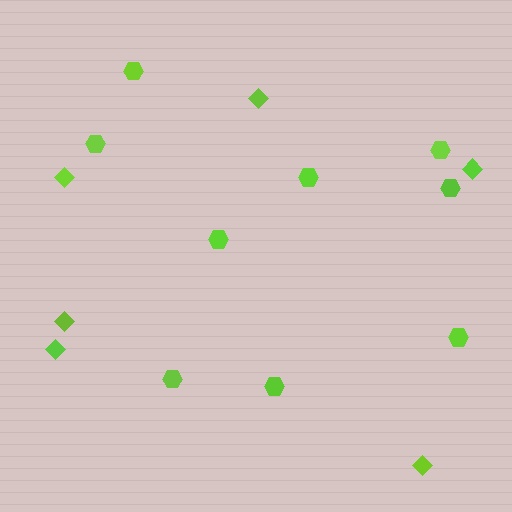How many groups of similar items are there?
There are 2 groups: one group of hexagons (9) and one group of diamonds (6).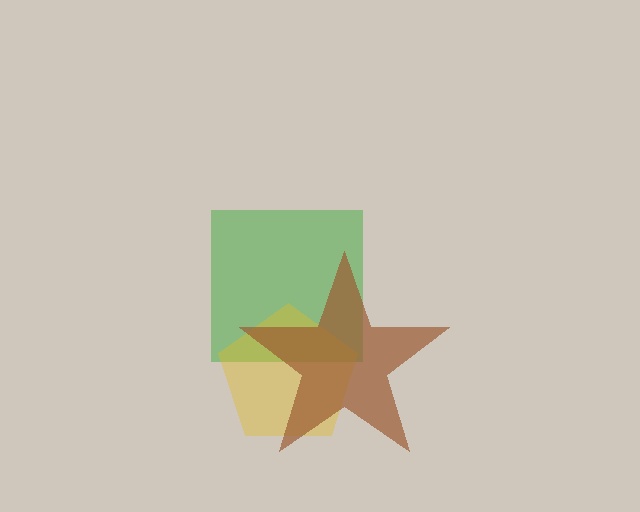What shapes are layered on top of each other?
The layered shapes are: a green square, a yellow pentagon, a brown star.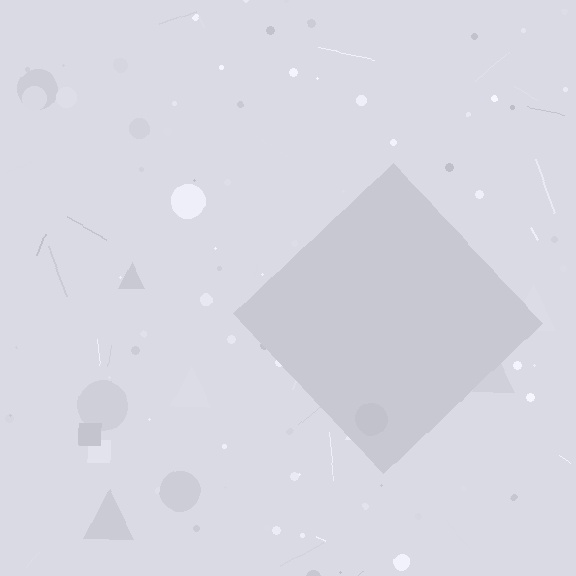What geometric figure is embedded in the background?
A diamond is embedded in the background.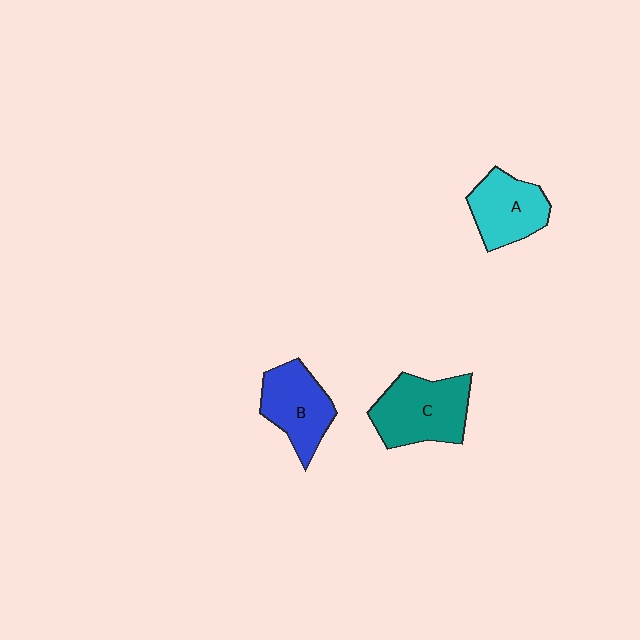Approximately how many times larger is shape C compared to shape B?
Approximately 1.2 times.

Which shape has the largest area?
Shape C (teal).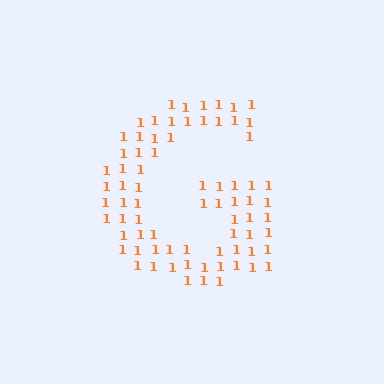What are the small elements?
The small elements are digit 1's.